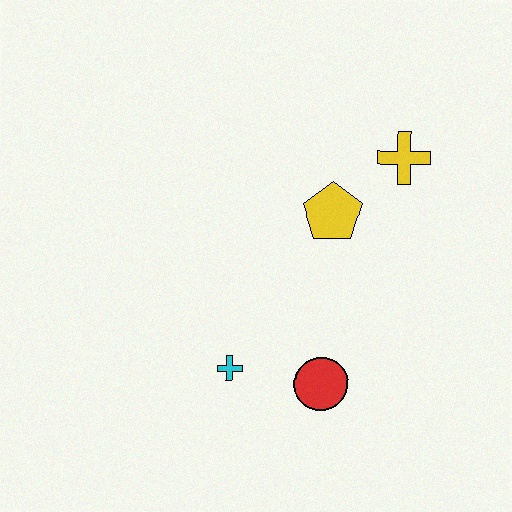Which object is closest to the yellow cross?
The yellow pentagon is closest to the yellow cross.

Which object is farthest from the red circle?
The yellow cross is farthest from the red circle.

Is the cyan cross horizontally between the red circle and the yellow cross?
No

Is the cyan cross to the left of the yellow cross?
Yes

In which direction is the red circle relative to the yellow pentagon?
The red circle is below the yellow pentagon.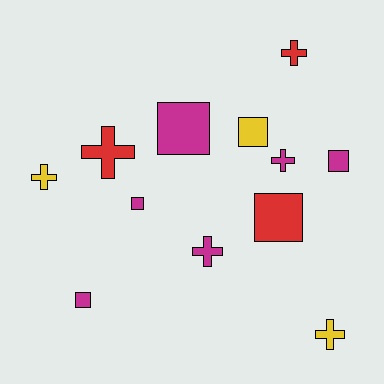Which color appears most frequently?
Magenta, with 6 objects.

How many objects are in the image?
There are 12 objects.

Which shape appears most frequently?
Square, with 6 objects.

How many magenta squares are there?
There are 4 magenta squares.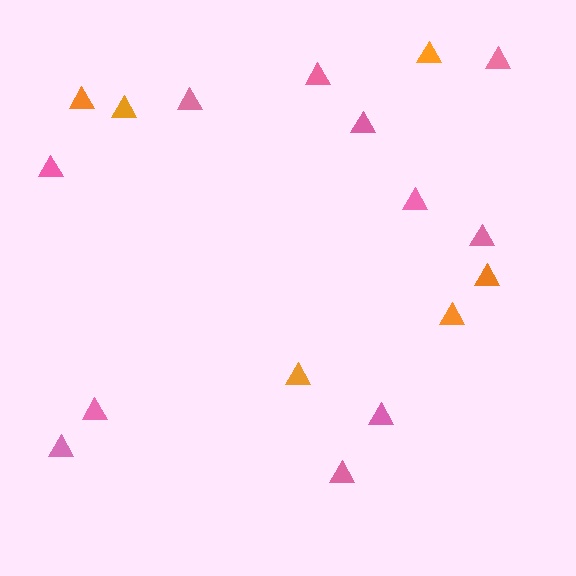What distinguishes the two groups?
There are 2 groups: one group of pink triangles (11) and one group of orange triangles (6).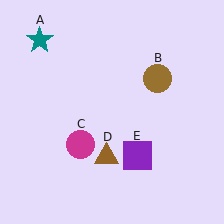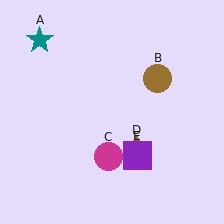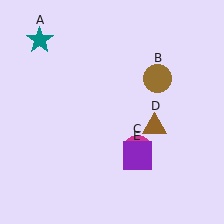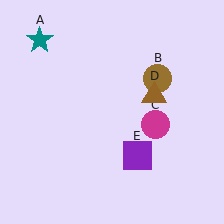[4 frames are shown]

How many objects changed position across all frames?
2 objects changed position: magenta circle (object C), brown triangle (object D).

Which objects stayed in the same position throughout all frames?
Teal star (object A) and brown circle (object B) and purple square (object E) remained stationary.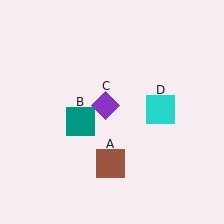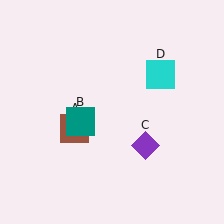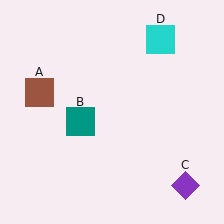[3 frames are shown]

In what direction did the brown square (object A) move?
The brown square (object A) moved up and to the left.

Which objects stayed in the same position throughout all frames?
Teal square (object B) remained stationary.